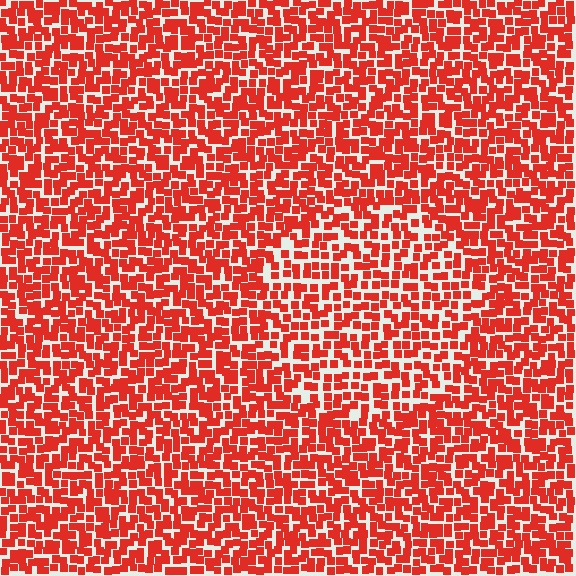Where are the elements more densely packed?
The elements are more densely packed outside the circle boundary.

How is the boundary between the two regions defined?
The boundary is defined by a change in element density (approximately 1.4x ratio). All elements are the same color, size, and shape.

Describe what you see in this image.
The image contains small red elements arranged at two different densities. A circle-shaped region is visible where the elements are less densely packed than the surrounding area.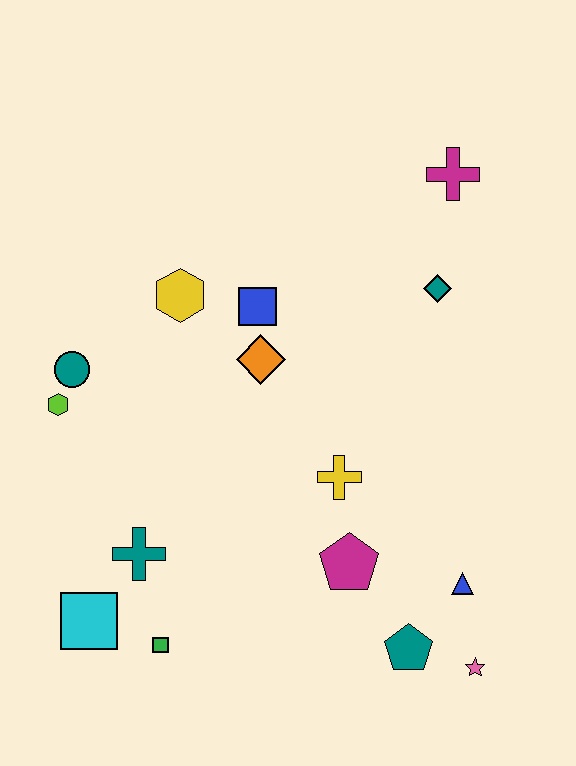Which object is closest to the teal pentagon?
The pink star is closest to the teal pentagon.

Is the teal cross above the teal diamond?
No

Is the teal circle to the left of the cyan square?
Yes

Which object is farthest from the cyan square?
The magenta cross is farthest from the cyan square.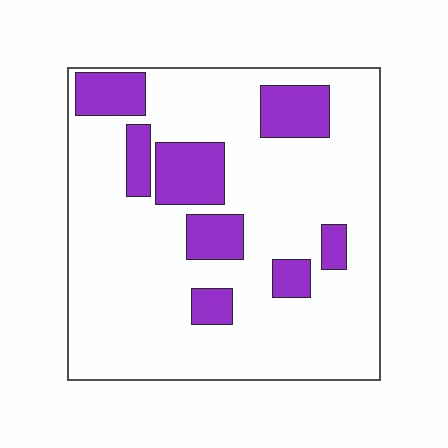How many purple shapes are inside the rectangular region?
8.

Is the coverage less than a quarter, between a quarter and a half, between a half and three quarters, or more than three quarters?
Less than a quarter.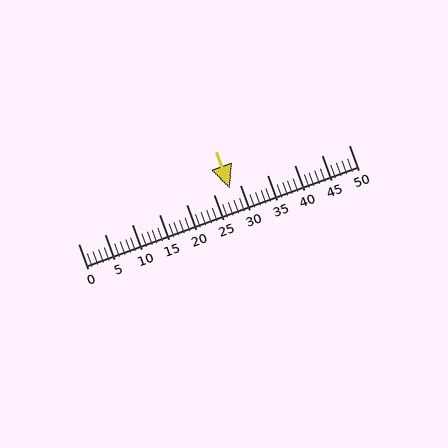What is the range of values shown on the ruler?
The ruler shows values from 0 to 50.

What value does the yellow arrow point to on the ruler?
The yellow arrow points to approximately 28.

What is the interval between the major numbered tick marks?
The major tick marks are spaced 5 units apart.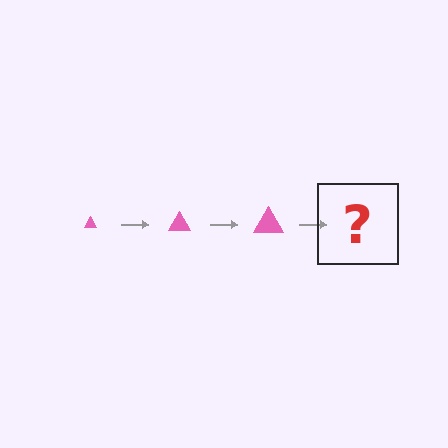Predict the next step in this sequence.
The next step is a pink triangle, larger than the previous one.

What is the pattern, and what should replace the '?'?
The pattern is that the triangle gets progressively larger each step. The '?' should be a pink triangle, larger than the previous one.